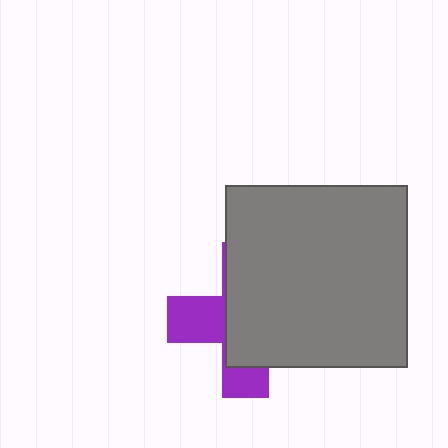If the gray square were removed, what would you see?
You would see the complete purple cross.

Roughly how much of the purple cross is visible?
A small part of it is visible (roughly 36%).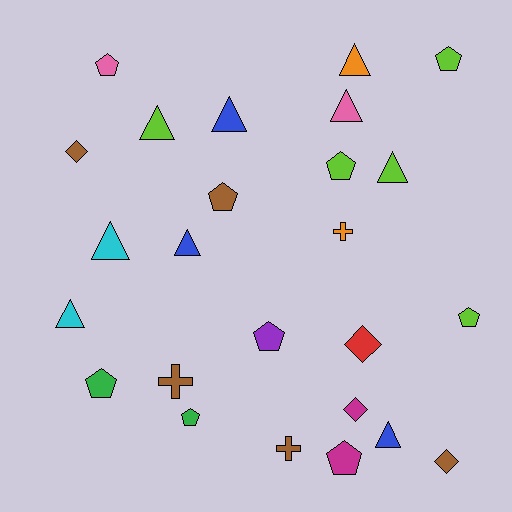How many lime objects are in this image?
There are 5 lime objects.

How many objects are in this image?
There are 25 objects.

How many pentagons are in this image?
There are 9 pentagons.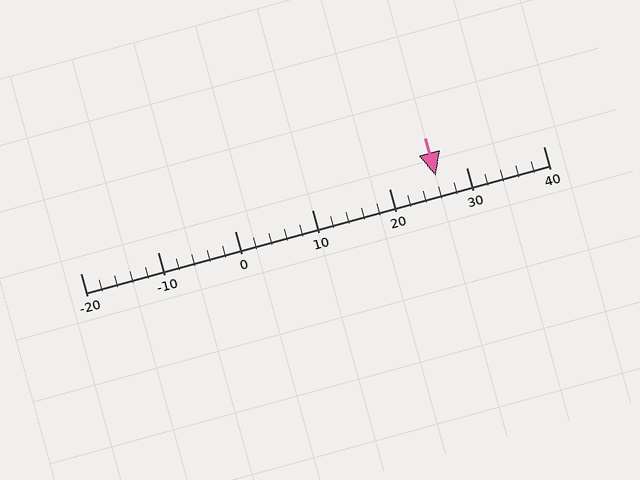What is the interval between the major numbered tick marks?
The major tick marks are spaced 10 units apart.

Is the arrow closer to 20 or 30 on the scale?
The arrow is closer to 30.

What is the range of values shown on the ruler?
The ruler shows values from -20 to 40.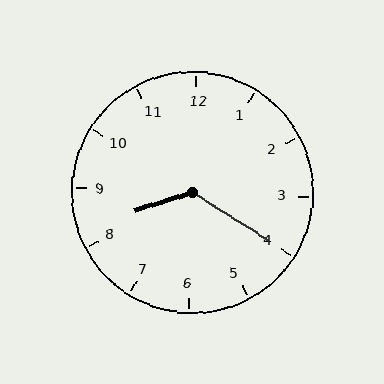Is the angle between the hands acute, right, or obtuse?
It is obtuse.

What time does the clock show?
8:20.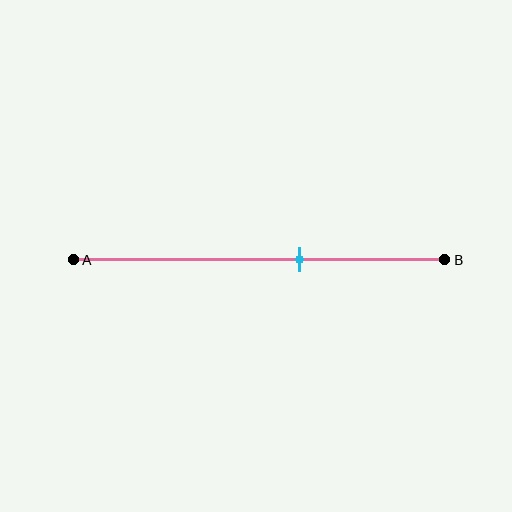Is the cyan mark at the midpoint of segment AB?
No, the mark is at about 60% from A, not at the 50% midpoint.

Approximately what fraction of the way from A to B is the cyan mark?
The cyan mark is approximately 60% of the way from A to B.